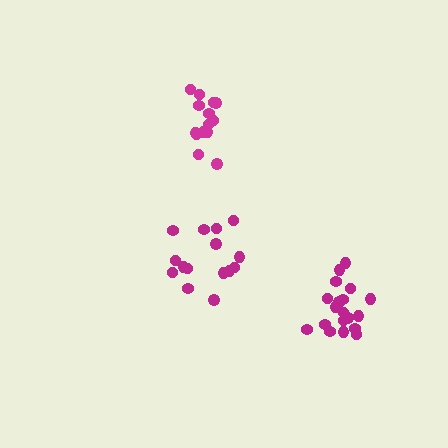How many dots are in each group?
Group 1: 15 dots, Group 2: 19 dots, Group 3: 14 dots (48 total).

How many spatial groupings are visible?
There are 3 spatial groupings.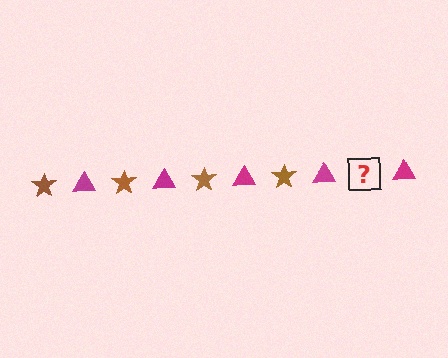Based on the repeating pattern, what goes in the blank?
The blank should be a brown star.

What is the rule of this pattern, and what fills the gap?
The rule is that the pattern alternates between brown star and magenta triangle. The gap should be filled with a brown star.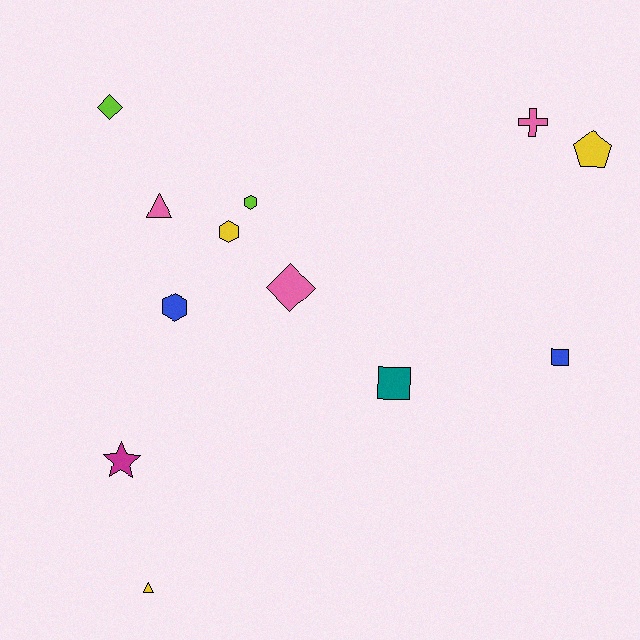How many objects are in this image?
There are 12 objects.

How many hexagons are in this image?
There are 3 hexagons.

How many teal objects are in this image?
There is 1 teal object.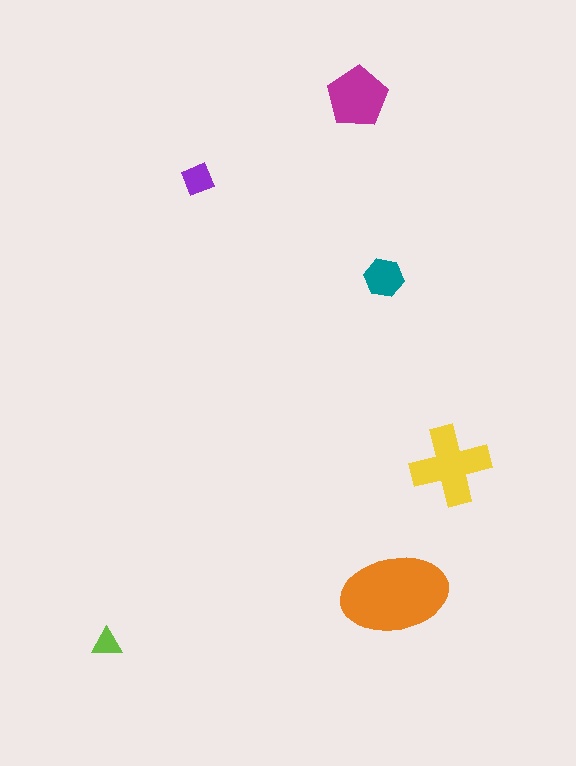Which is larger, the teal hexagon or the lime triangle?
The teal hexagon.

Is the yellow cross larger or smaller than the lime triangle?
Larger.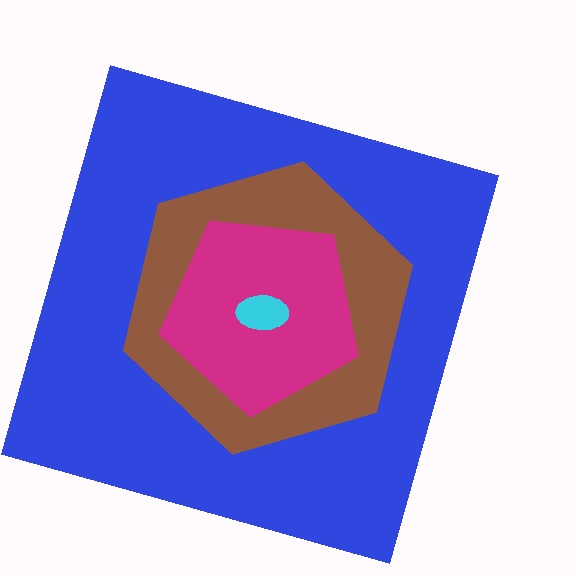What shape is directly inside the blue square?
The brown hexagon.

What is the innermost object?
The cyan ellipse.